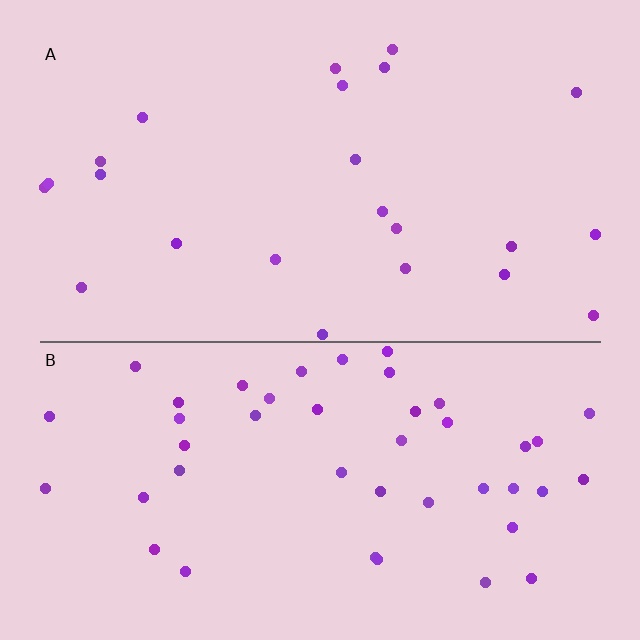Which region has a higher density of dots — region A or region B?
B (the bottom).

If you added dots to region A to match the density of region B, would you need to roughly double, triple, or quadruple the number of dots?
Approximately double.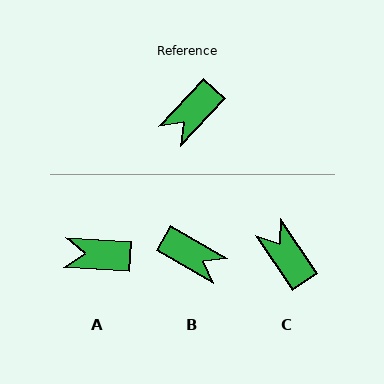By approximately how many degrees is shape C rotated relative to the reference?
Approximately 103 degrees clockwise.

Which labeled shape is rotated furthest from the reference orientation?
C, about 103 degrees away.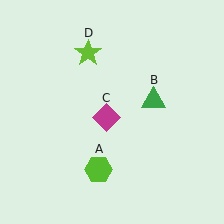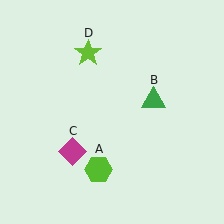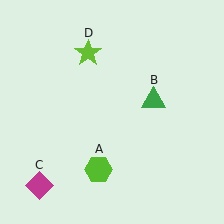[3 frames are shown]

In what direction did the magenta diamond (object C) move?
The magenta diamond (object C) moved down and to the left.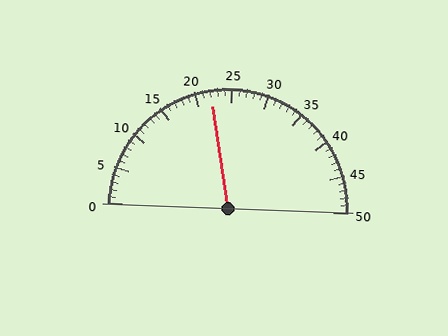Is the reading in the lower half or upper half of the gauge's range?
The reading is in the lower half of the range (0 to 50).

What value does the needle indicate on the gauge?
The needle indicates approximately 22.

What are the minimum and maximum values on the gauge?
The gauge ranges from 0 to 50.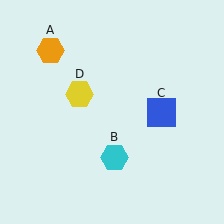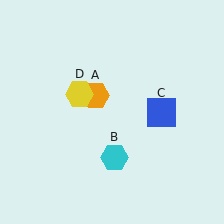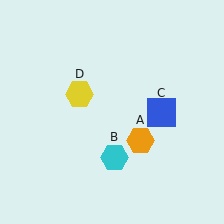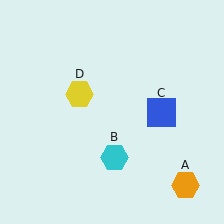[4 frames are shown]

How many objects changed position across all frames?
1 object changed position: orange hexagon (object A).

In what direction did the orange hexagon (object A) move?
The orange hexagon (object A) moved down and to the right.